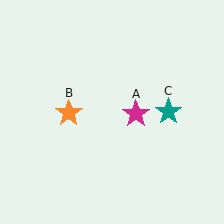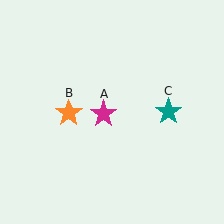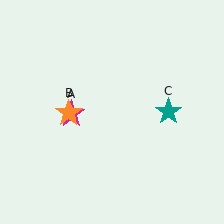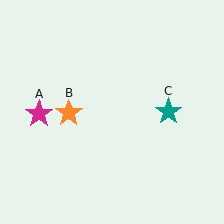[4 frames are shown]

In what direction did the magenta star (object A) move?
The magenta star (object A) moved left.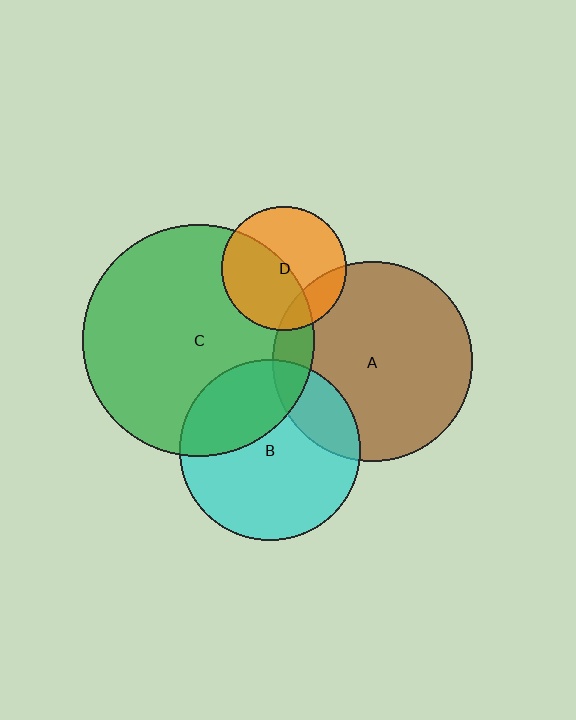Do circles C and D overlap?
Yes.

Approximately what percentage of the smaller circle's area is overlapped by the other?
Approximately 50%.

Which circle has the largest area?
Circle C (green).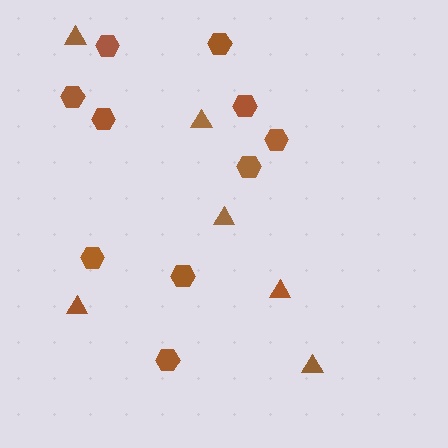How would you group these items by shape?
There are 2 groups: one group of triangles (6) and one group of hexagons (10).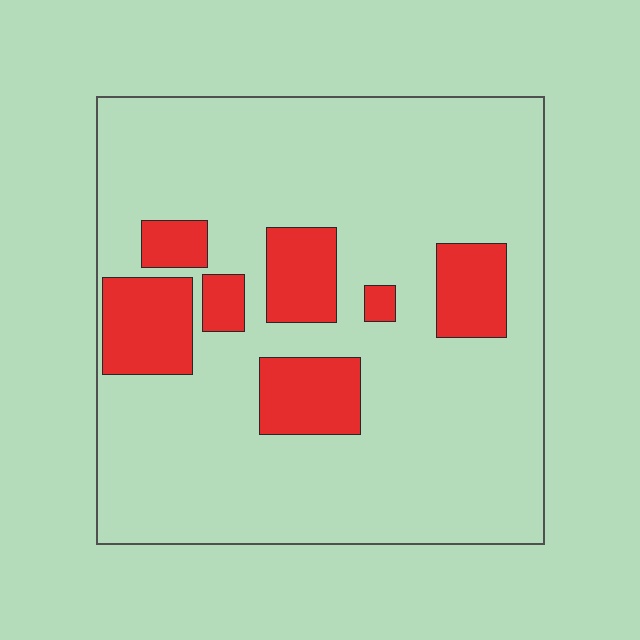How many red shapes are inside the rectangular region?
7.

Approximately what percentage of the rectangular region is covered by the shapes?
Approximately 20%.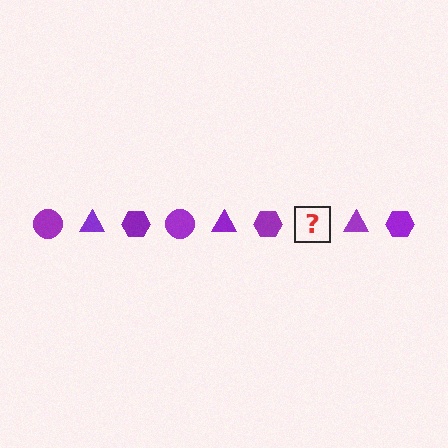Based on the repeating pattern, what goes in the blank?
The blank should be a purple circle.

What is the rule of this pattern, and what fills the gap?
The rule is that the pattern cycles through circle, triangle, hexagon shapes in purple. The gap should be filled with a purple circle.